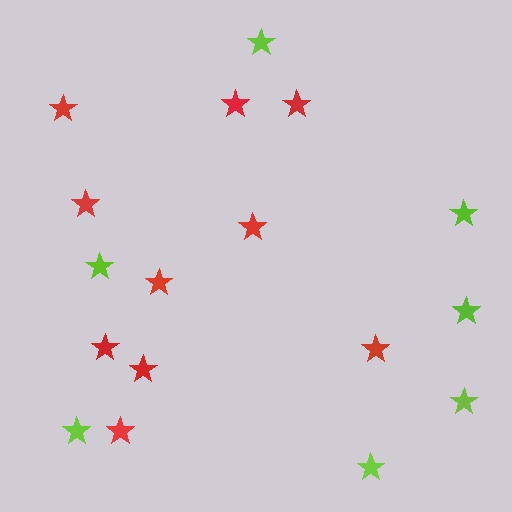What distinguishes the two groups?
There are 2 groups: one group of red stars (10) and one group of lime stars (7).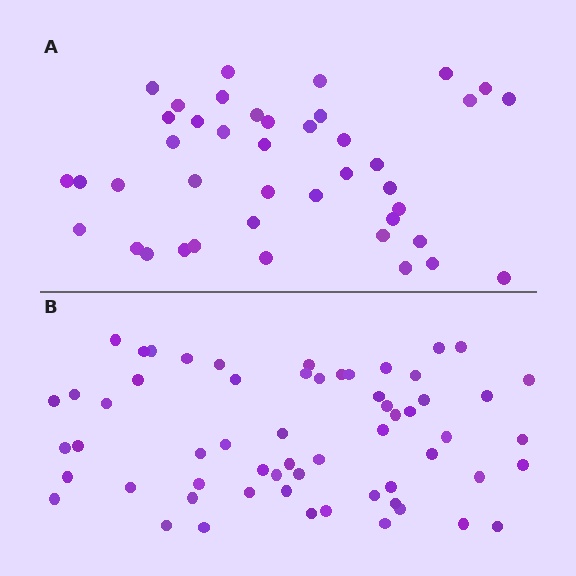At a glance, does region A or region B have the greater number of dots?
Region B (the bottom region) has more dots.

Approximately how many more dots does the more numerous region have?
Region B has approximately 20 more dots than region A.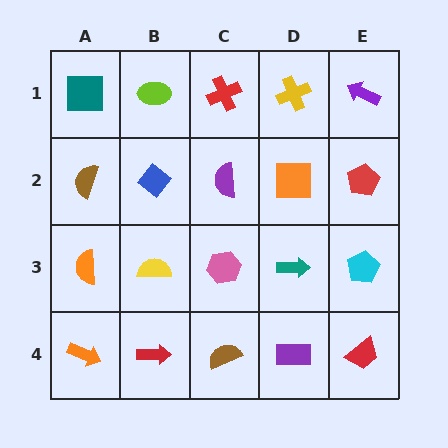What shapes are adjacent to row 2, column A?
A teal square (row 1, column A), an orange semicircle (row 3, column A), a blue diamond (row 2, column B).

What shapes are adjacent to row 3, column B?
A blue diamond (row 2, column B), a red arrow (row 4, column B), an orange semicircle (row 3, column A), a pink hexagon (row 3, column C).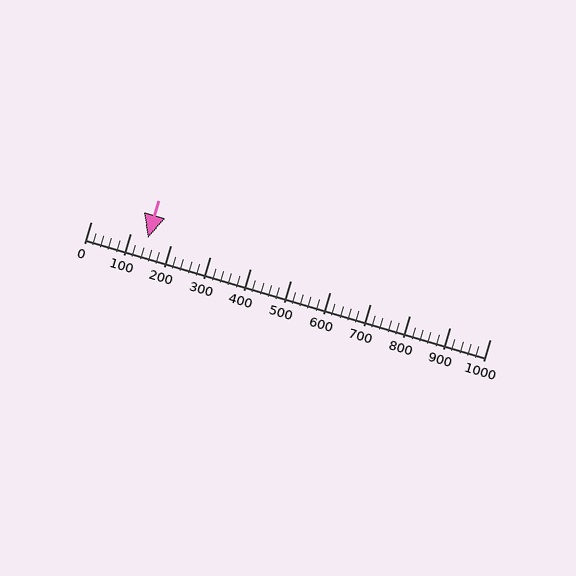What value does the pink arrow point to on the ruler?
The pink arrow points to approximately 143.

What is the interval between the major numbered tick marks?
The major tick marks are spaced 100 units apart.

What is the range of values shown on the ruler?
The ruler shows values from 0 to 1000.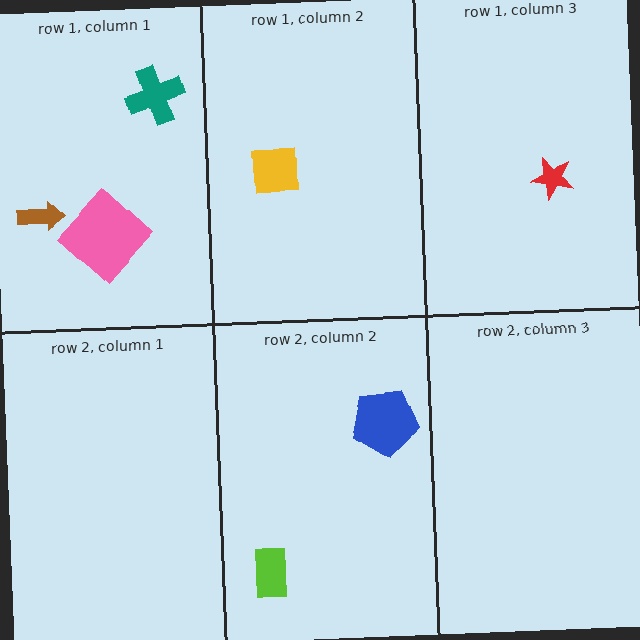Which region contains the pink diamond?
The row 1, column 1 region.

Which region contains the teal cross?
The row 1, column 1 region.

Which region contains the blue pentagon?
The row 2, column 2 region.